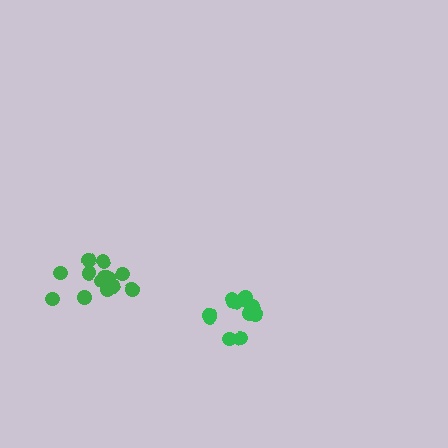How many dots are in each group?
Group 1: 14 dots, Group 2: 12 dots (26 total).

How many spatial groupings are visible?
There are 2 spatial groupings.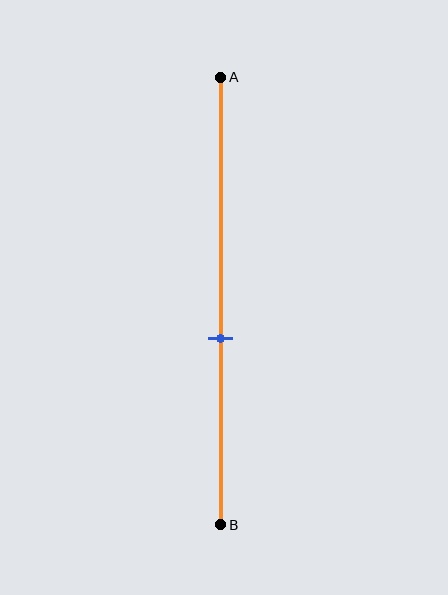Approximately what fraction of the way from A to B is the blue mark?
The blue mark is approximately 60% of the way from A to B.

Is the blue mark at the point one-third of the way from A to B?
No, the mark is at about 60% from A, not at the 33% one-third point.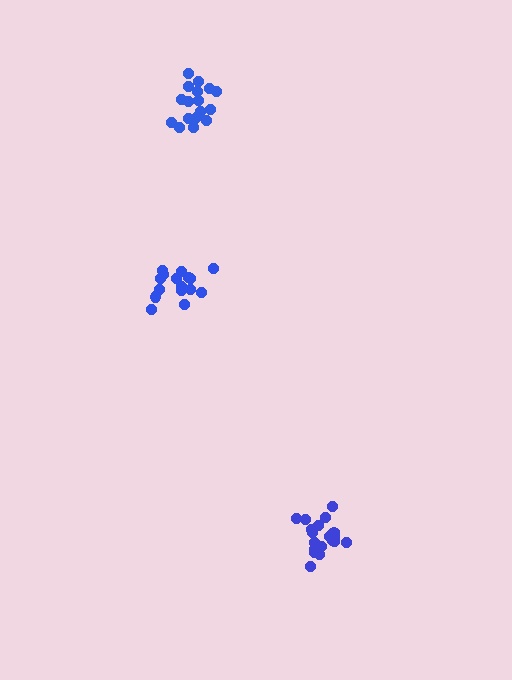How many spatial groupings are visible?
There are 3 spatial groupings.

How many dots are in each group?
Group 1: 18 dots, Group 2: 16 dots, Group 3: 19 dots (53 total).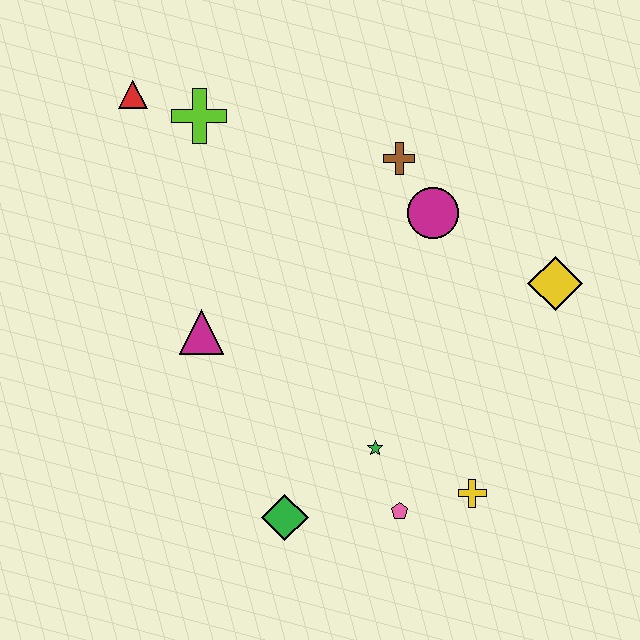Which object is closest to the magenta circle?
The brown cross is closest to the magenta circle.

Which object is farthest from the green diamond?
The red triangle is farthest from the green diamond.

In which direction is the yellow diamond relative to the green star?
The yellow diamond is to the right of the green star.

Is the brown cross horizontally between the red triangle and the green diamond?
No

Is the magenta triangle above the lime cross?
No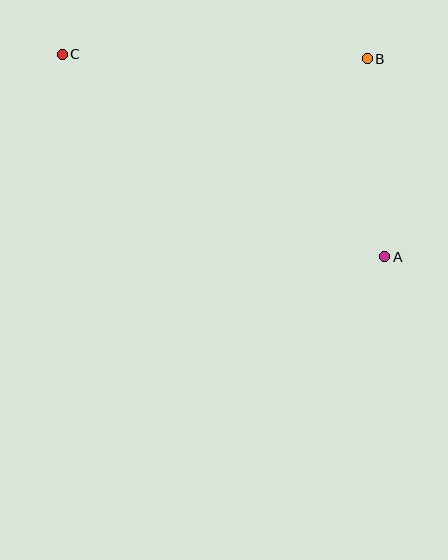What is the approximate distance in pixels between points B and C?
The distance between B and C is approximately 305 pixels.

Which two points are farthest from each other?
Points A and C are farthest from each other.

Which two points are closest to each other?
Points A and B are closest to each other.